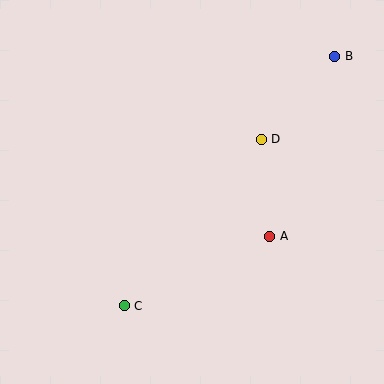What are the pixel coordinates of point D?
Point D is at (261, 139).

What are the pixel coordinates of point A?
Point A is at (270, 236).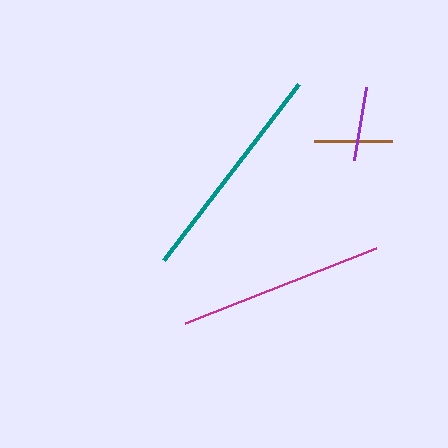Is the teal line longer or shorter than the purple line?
The teal line is longer than the purple line.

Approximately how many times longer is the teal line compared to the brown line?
The teal line is approximately 2.9 times the length of the brown line.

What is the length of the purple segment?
The purple segment is approximately 74 pixels long.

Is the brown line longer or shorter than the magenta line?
The magenta line is longer than the brown line.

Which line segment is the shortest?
The purple line is the shortest at approximately 74 pixels.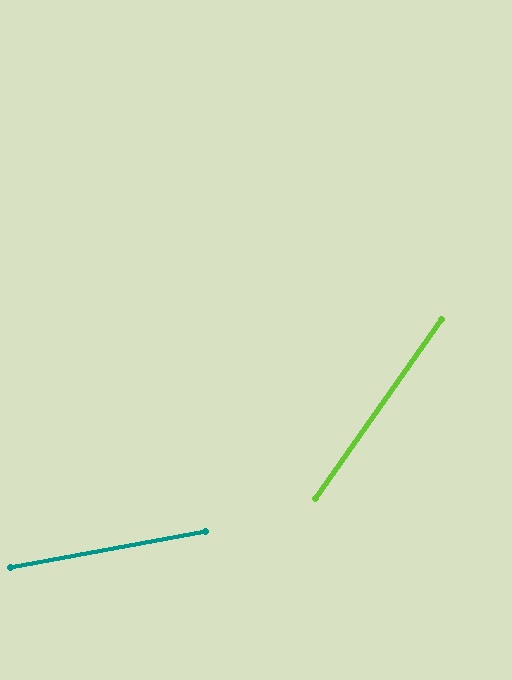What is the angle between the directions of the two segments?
Approximately 44 degrees.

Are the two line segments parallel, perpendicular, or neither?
Neither parallel nor perpendicular — they differ by about 44°.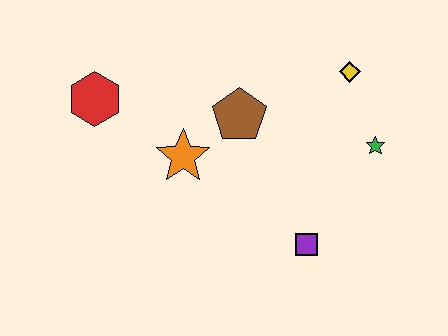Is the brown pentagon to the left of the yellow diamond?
Yes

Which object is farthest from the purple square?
The red hexagon is farthest from the purple square.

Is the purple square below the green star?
Yes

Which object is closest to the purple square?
The green star is closest to the purple square.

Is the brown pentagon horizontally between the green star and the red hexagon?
Yes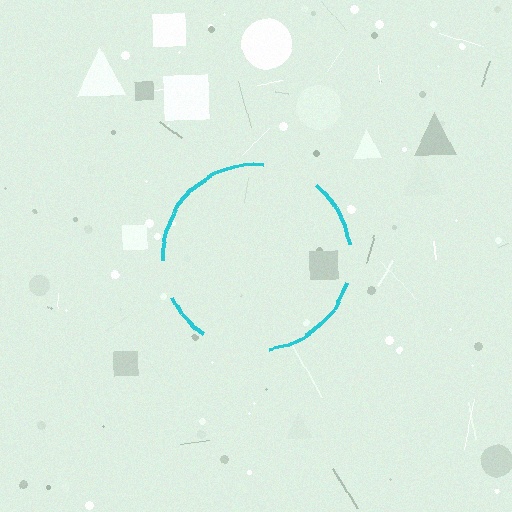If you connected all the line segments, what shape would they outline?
They would outline a circle.